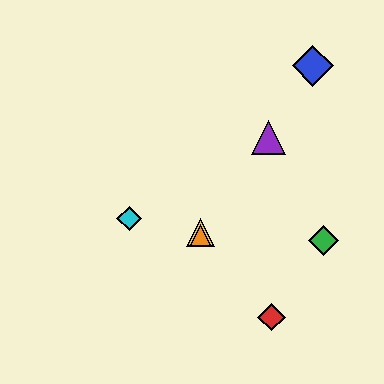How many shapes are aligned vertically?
2 shapes (the yellow triangle, the orange triangle) are aligned vertically.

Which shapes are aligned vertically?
The yellow triangle, the orange triangle are aligned vertically.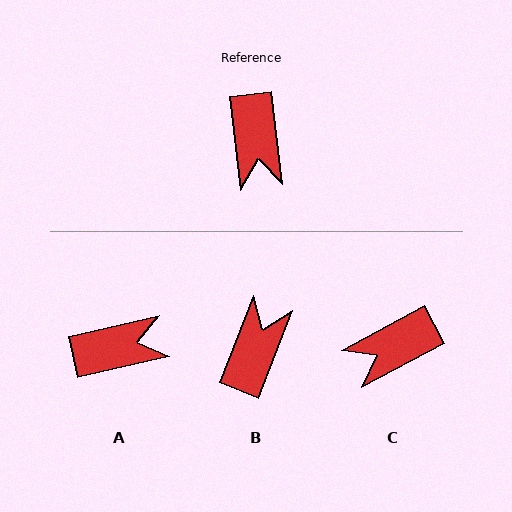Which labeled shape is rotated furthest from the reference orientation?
B, about 151 degrees away.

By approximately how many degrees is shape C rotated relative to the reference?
Approximately 69 degrees clockwise.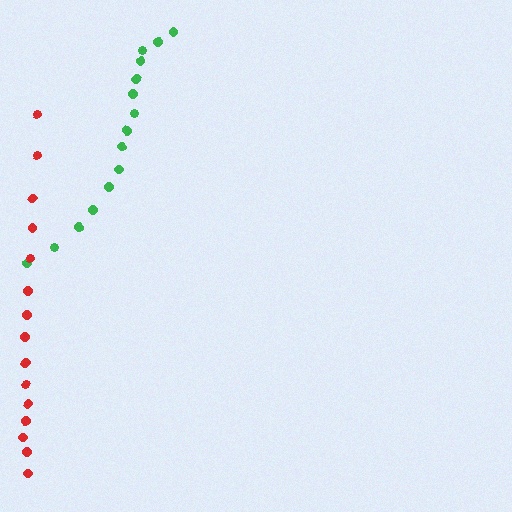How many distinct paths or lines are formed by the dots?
There are 2 distinct paths.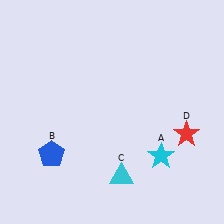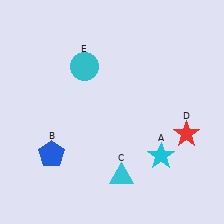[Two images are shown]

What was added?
A cyan circle (E) was added in Image 2.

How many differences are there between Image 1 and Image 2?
There is 1 difference between the two images.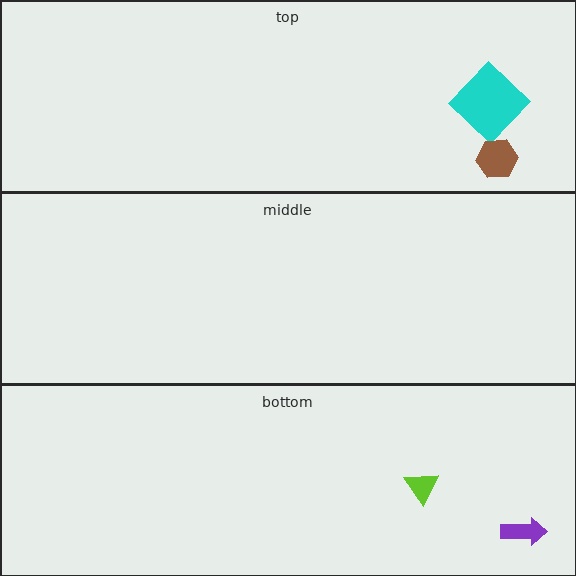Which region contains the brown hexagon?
The top region.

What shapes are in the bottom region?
The purple arrow, the lime triangle.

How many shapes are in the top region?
2.